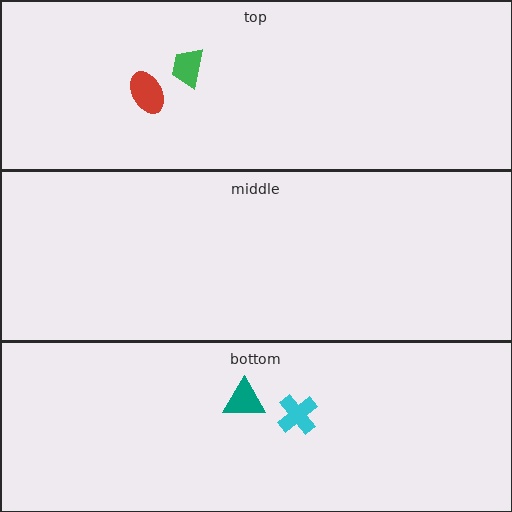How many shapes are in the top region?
2.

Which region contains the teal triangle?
The bottom region.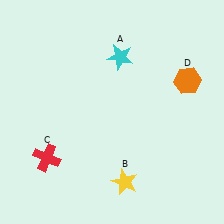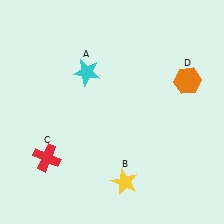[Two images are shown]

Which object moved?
The cyan star (A) moved left.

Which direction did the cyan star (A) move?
The cyan star (A) moved left.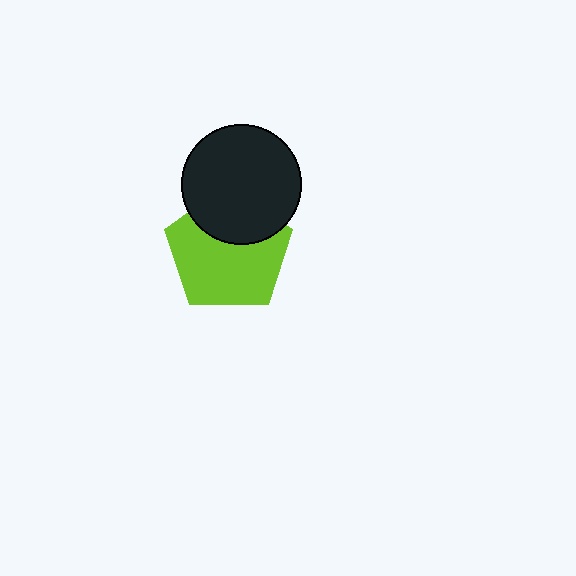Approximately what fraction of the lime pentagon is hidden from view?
Roughly 32% of the lime pentagon is hidden behind the black circle.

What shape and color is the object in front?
The object in front is a black circle.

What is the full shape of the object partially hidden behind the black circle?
The partially hidden object is a lime pentagon.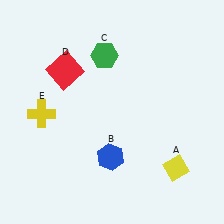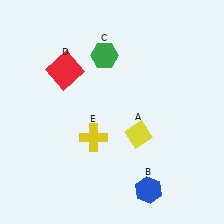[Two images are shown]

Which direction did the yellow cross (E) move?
The yellow cross (E) moved right.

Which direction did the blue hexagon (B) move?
The blue hexagon (B) moved right.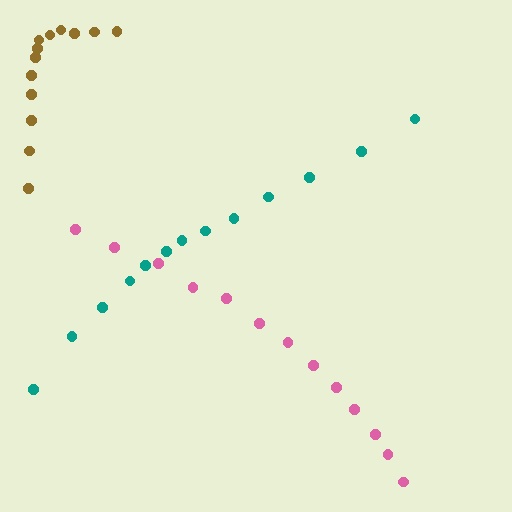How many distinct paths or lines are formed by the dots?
There are 3 distinct paths.